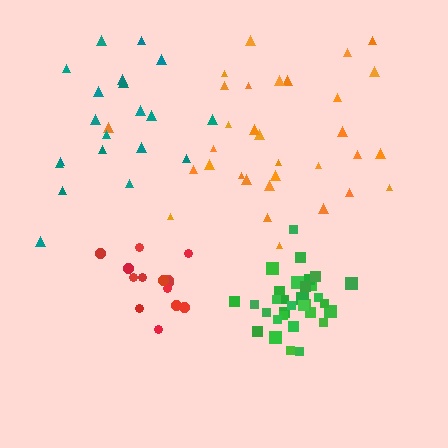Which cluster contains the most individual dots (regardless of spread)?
Green (33).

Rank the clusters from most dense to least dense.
green, red, orange, teal.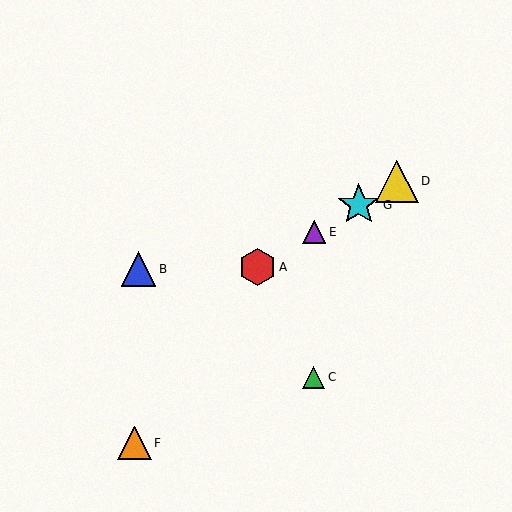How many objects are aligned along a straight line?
4 objects (A, D, E, G) are aligned along a straight line.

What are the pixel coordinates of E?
Object E is at (314, 232).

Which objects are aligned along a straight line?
Objects A, D, E, G are aligned along a straight line.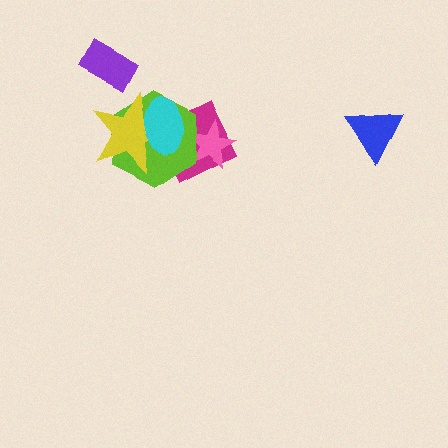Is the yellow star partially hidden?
Yes, it is partially covered by another shape.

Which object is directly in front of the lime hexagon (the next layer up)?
The yellow star is directly in front of the lime hexagon.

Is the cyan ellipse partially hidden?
No, no other shape covers it.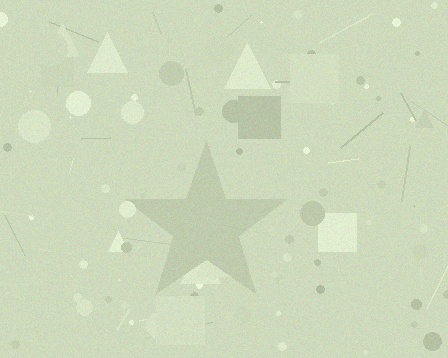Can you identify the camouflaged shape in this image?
The camouflaged shape is a star.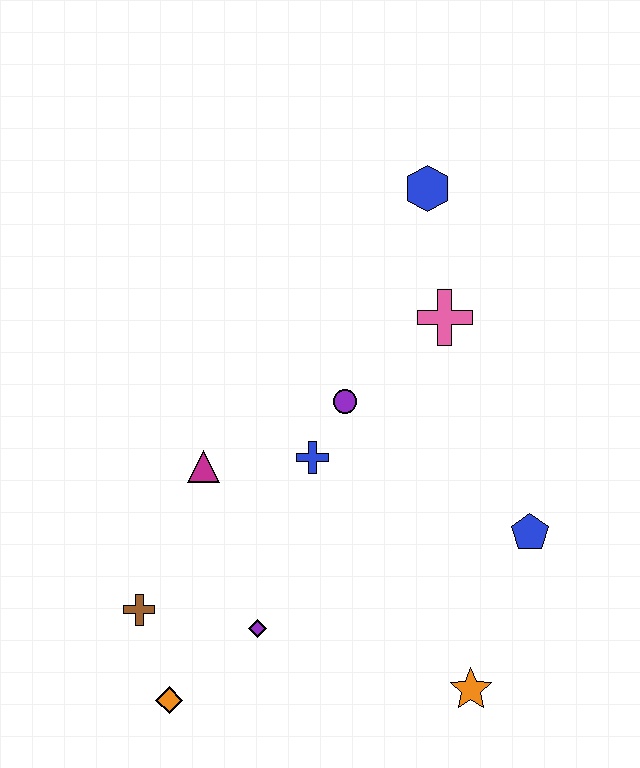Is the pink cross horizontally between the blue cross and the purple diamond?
No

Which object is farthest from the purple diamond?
The blue hexagon is farthest from the purple diamond.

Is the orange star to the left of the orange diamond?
No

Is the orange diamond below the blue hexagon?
Yes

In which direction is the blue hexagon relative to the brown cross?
The blue hexagon is above the brown cross.